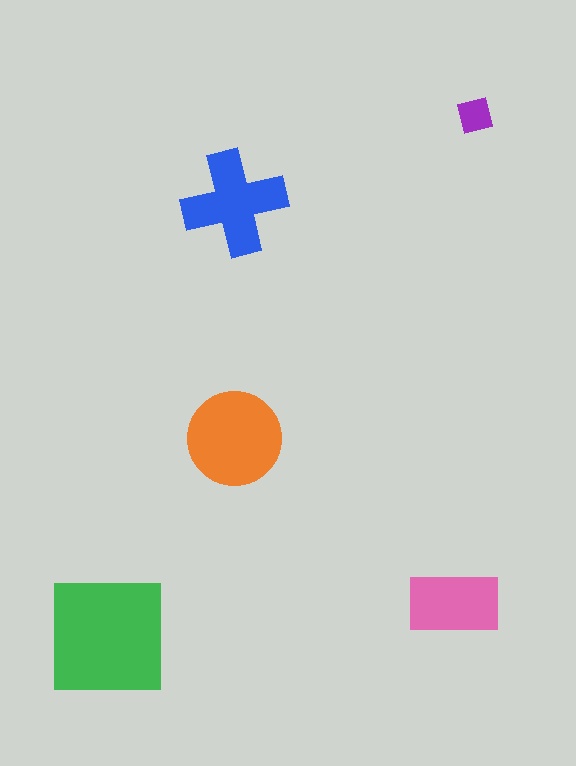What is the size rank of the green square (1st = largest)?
1st.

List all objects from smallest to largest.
The purple square, the pink rectangle, the blue cross, the orange circle, the green square.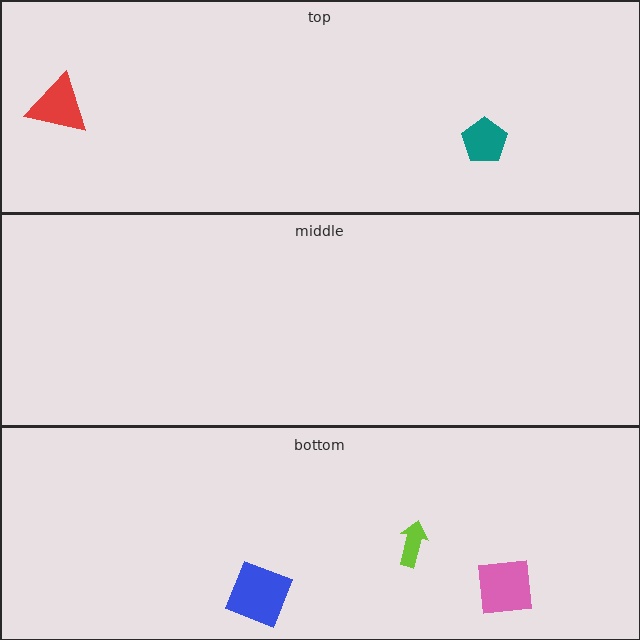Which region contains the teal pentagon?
The top region.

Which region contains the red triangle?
The top region.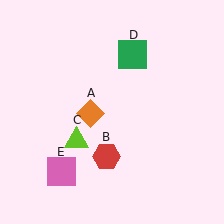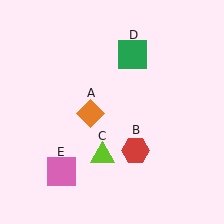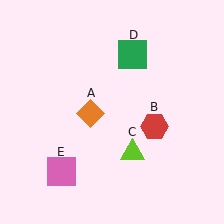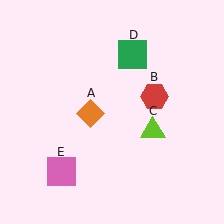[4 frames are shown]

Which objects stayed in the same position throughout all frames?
Orange diamond (object A) and green square (object D) and pink square (object E) remained stationary.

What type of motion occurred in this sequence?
The red hexagon (object B), lime triangle (object C) rotated counterclockwise around the center of the scene.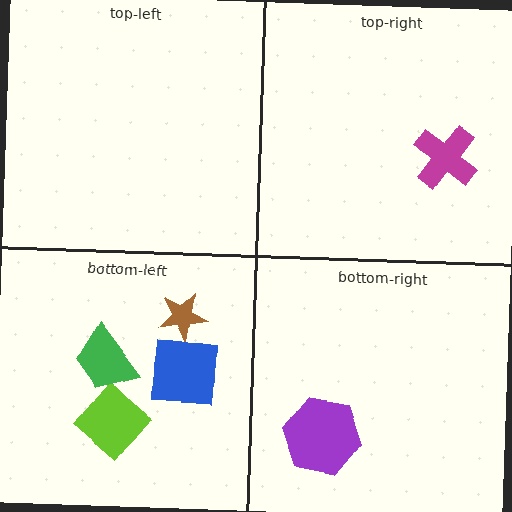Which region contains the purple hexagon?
The bottom-right region.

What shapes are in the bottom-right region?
The purple hexagon.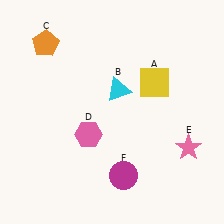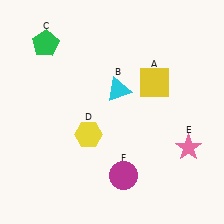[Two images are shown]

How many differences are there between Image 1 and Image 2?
There are 2 differences between the two images.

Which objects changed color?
C changed from orange to green. D changed from pink to yellow.